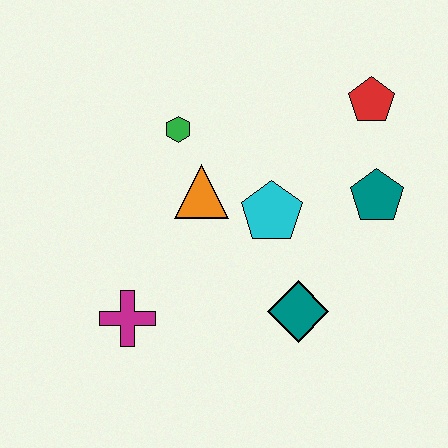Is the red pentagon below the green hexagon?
No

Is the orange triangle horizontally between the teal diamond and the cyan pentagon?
No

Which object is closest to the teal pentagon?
The red pentagon is closest to the teal pentagon.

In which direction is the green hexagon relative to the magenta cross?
The green hexagon is above the magenta cross.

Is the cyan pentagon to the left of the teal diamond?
Yes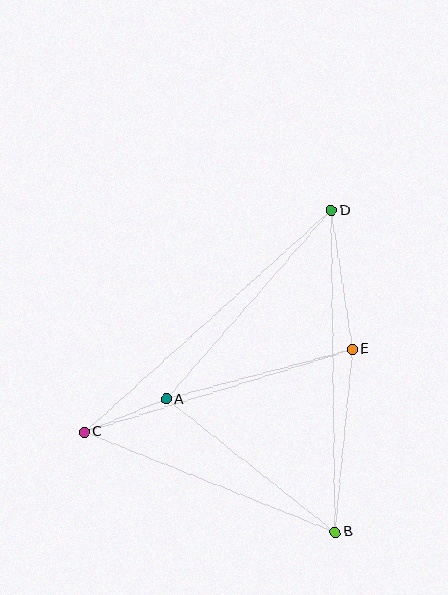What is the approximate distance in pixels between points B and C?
The distance between B and C is approximately 270 pixels.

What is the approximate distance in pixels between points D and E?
The distance between D and E is approximately 140 pixels.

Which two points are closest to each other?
Points A and C are closest to each other.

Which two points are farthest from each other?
Points C and D are farthest from each other.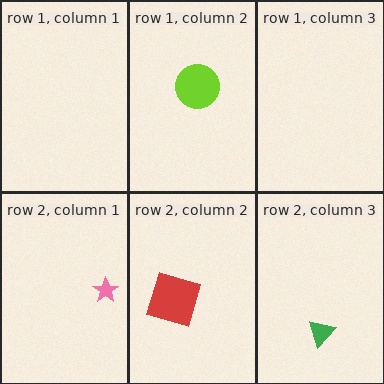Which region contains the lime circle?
The row 1, column 2 region.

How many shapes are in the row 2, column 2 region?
1.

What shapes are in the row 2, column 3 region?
The green triangle.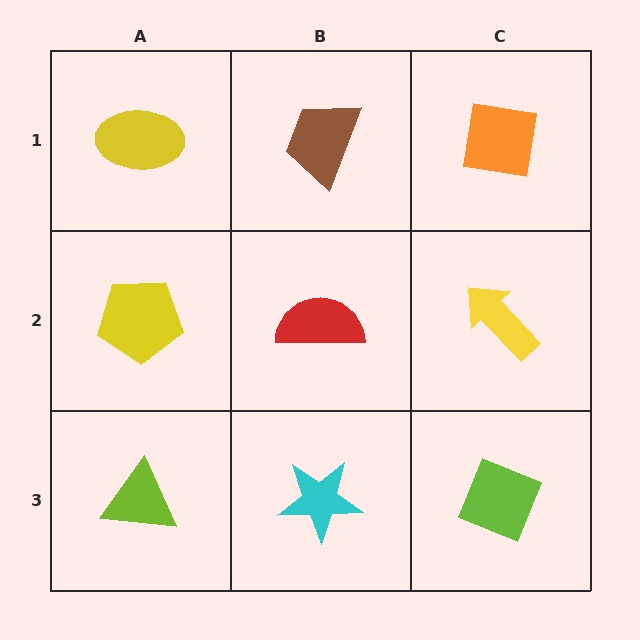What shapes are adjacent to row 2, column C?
An orange square (row 1, column C), a lime diamond (row 3, column C), a red semicircle (row 2, column B).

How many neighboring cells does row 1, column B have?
3.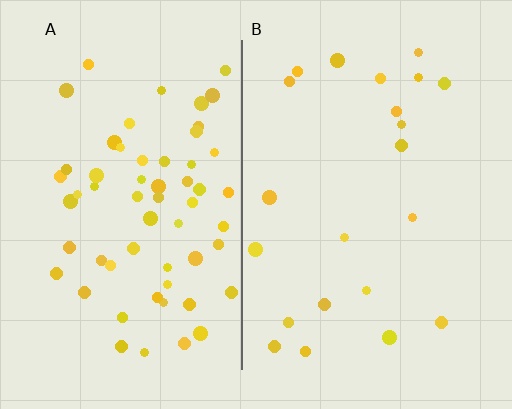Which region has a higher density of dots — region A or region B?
A (the left).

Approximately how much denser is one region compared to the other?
Approximately 2.8× — region A over region B.